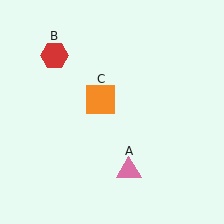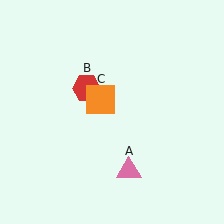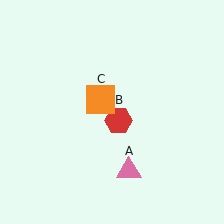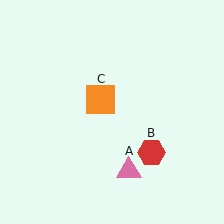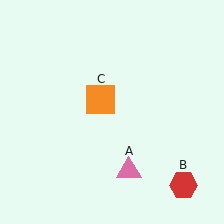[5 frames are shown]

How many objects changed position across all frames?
1 object changed position: red hexagon (object B).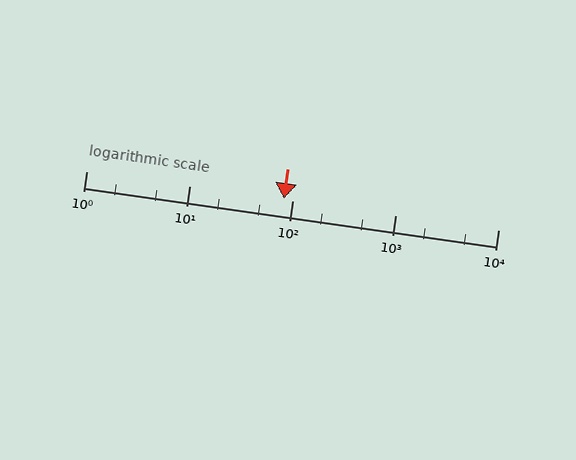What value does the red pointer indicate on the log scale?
The pointer indicates approximately 82.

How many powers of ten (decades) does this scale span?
The scale spans 4 decades, from 1 to 10000.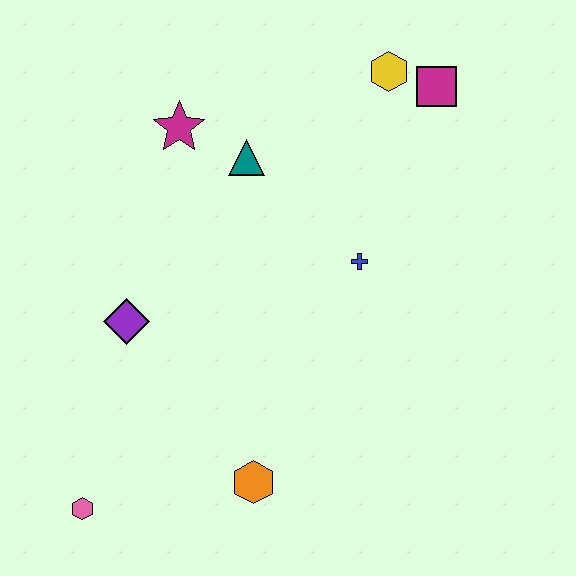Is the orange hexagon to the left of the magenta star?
No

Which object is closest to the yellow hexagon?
The magenta square is closest to the yellow hexagon.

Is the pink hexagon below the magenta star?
Yes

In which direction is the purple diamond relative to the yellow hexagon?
The purple diamond is to the left of the yellow hexagon.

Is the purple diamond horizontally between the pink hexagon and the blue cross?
Yes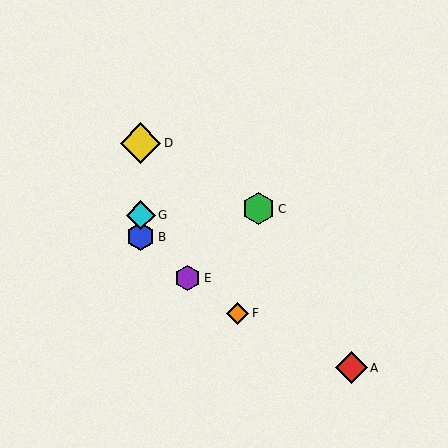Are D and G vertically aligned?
Yes, both are at x≈141.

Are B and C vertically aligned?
No, B is at x≈141 and C is at x≈258.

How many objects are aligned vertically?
3 objects (B, D, G) are aligned vertically.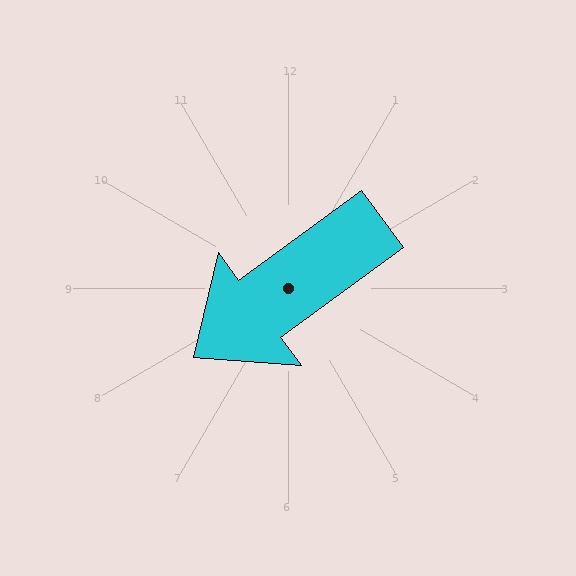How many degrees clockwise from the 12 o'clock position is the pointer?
Approximately 234 degrees.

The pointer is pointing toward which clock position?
Roughly 8 o'clock.